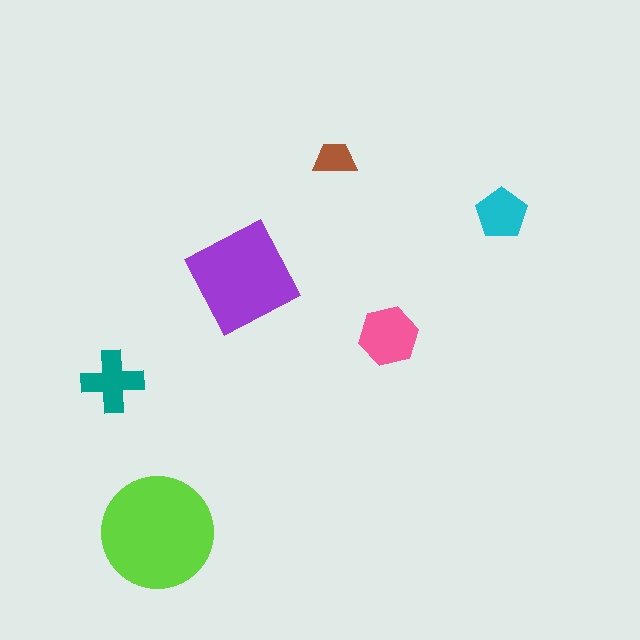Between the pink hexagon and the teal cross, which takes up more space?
The pink hexagon.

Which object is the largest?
The lime circle.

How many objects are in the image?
There are 6 objects in the image.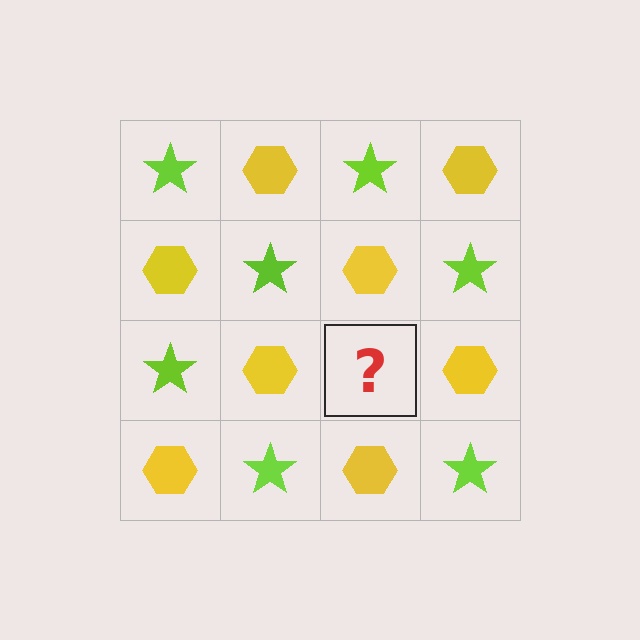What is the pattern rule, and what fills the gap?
The rule is that it alternates lime star and yellow hexagon in a checkerboard pattern. The gap should be filled with a lime star.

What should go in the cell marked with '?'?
The missing cell should contain a lime star.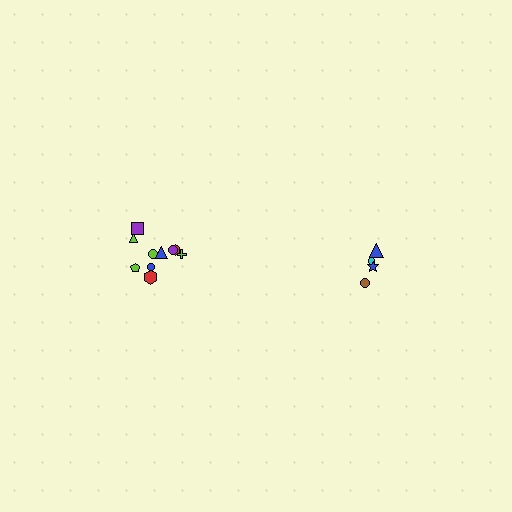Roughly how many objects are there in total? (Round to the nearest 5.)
Roughly 15 objects in total.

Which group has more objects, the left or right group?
The left group.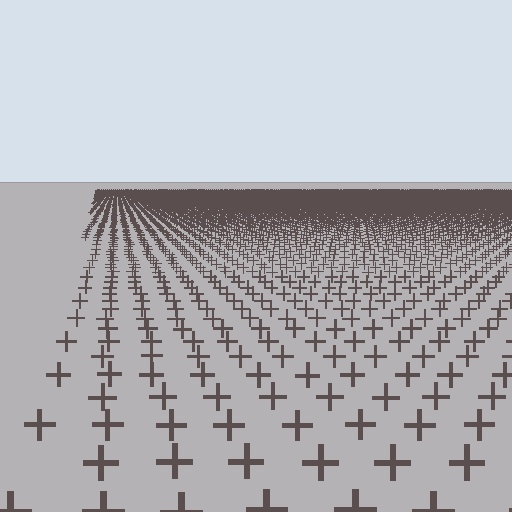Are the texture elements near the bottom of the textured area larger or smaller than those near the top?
Larger. Near the bottom, elements are closer to the viewer and appear at a bigger on-screen size.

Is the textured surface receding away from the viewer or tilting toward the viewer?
The surface is receding away from the viewer. Texture elements get smaller and denser toward the top.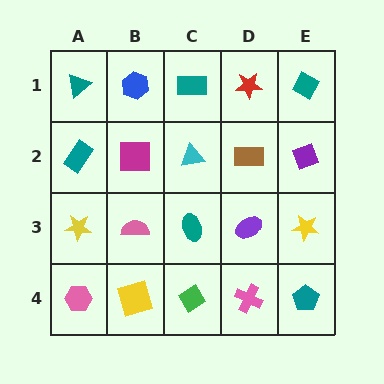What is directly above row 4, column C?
A teal ellipse.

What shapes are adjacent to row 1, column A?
A teal rectangle (row 2, column A), a blue hexagon (row 1, column B).